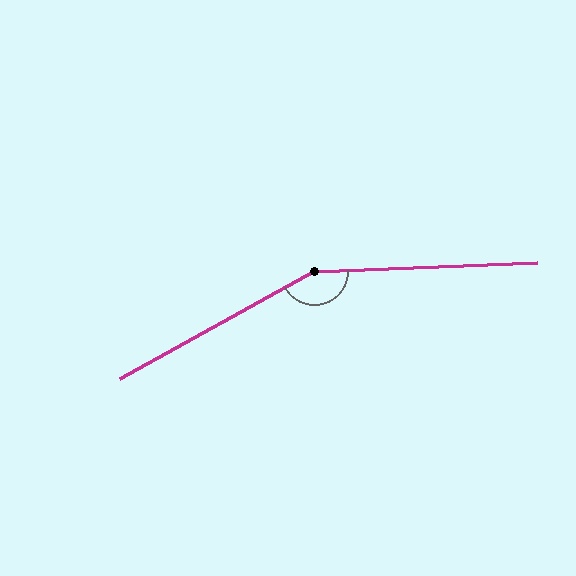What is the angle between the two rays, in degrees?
Approximately 153 degrees.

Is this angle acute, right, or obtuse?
It is obtuse.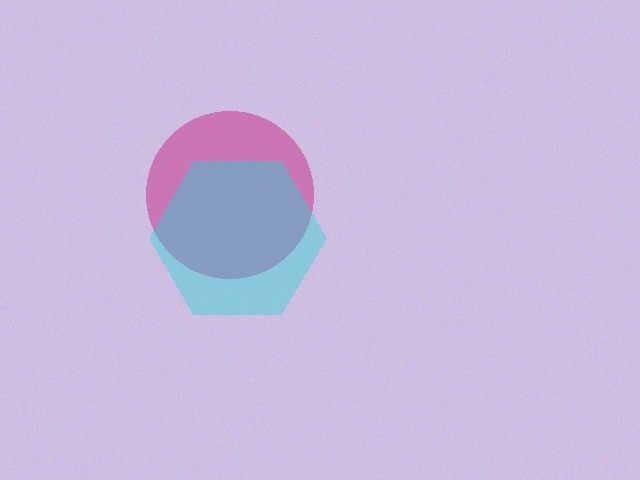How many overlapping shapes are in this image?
There are 2 overlapping shapes in the image.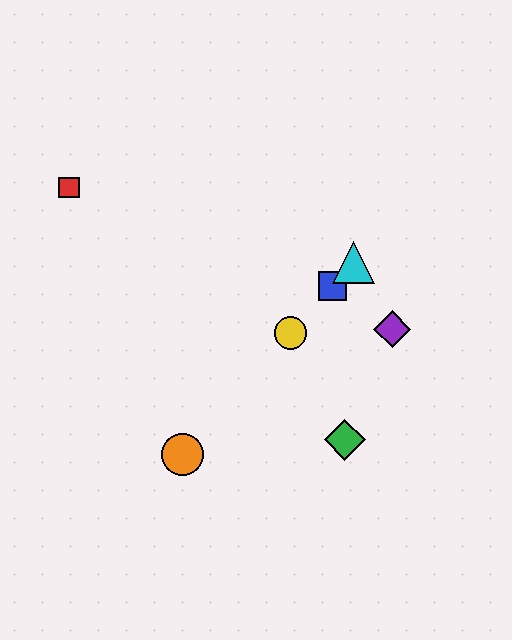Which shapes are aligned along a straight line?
The blue square, the yellow circle, the orange circle, the cyan triangle are aligned along a straight line.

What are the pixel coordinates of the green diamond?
The green diamond is at (345, 440).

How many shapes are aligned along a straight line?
4 shapes (the blue square, the yellow circle, the orange circle, the cyan triangle) are aligned along a straight line.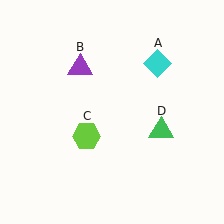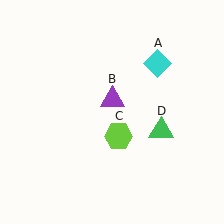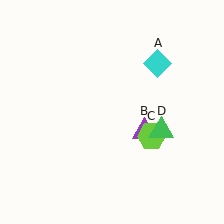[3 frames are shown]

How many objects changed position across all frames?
2 objects changed position: purple triangle (object B), lime hexagon (object C).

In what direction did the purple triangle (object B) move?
The purple triangle (object B) moved down and to the right.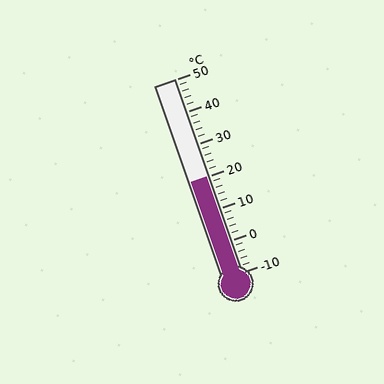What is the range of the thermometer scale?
The thermometer scale ranges from -10°C to 50°C.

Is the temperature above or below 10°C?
The temperature is above 10°C.